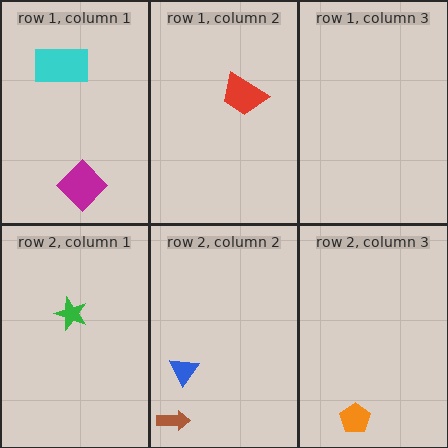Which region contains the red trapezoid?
The row 1, column 2 region.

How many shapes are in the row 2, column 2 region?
2.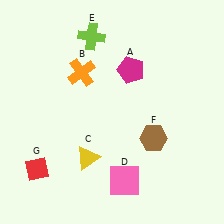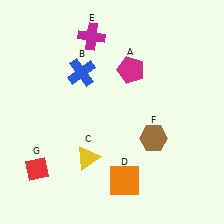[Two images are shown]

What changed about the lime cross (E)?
In Image 1, E is lime. In Image 2, it changed to magenta.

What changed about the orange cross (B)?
In Image 1, B is orange. In Image 2, it changed to blue.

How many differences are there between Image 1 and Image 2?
There are 3 differences between the two images.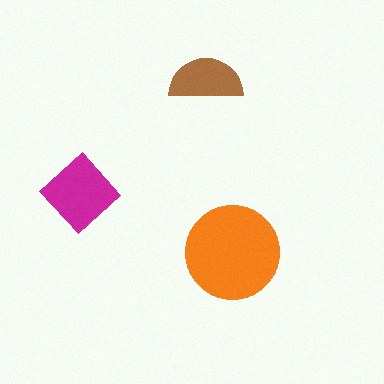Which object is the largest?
The orange circle.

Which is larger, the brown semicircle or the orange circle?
The orange circle.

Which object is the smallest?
The brown semicircle.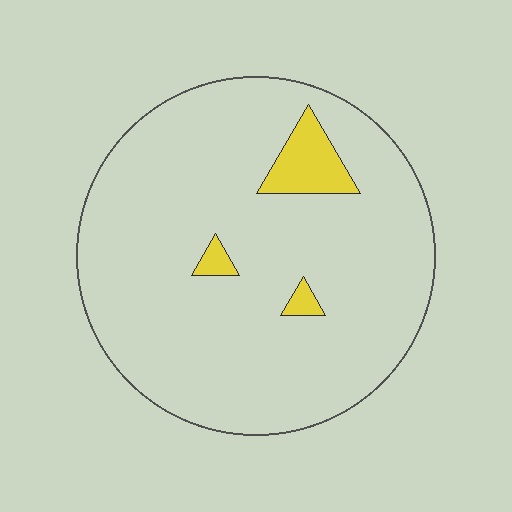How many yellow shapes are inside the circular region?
3.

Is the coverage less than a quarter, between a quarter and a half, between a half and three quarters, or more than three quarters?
Less than a quarter.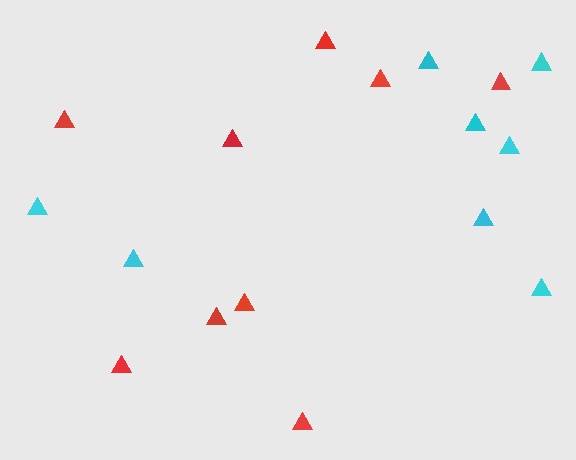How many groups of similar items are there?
There are 2 groups: one group of red triangles (9) and one group of cyan triangles (8).